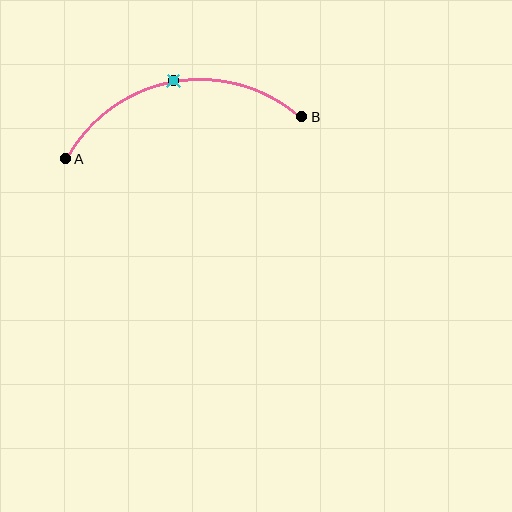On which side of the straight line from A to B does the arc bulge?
The arc bulges above the straight line connecting A and B.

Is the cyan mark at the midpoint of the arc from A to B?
Yes. The cyan mark lies on the arc at equal arc-length from both A and B — it is the arc midpoint.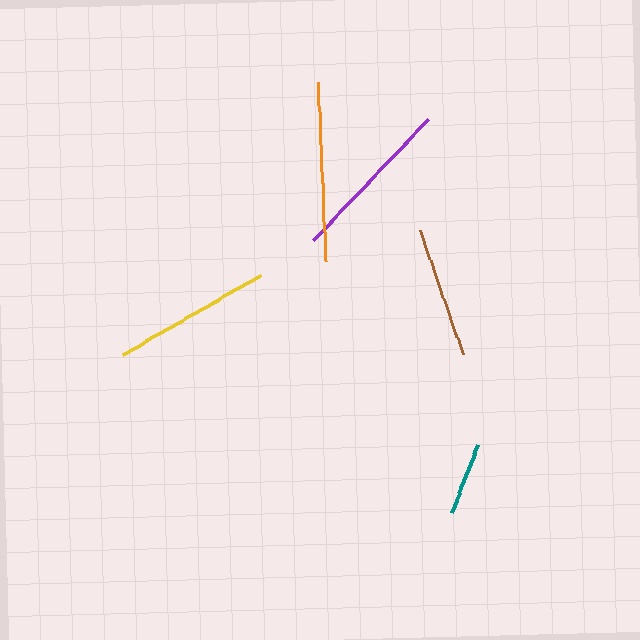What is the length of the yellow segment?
The yellow segment is approximately 160 pixels long.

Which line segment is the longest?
The orange line is the longest at approximately 180 pixels.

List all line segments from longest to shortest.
From longest to shortest: orange, purple, yellow, brown, teal.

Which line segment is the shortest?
The teal line is the shortest at approximately 73 pixels.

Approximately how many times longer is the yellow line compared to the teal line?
The yellow line is approximately 2.2 times the length of the teal line.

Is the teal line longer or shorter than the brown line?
The brown line is longer than the teal line.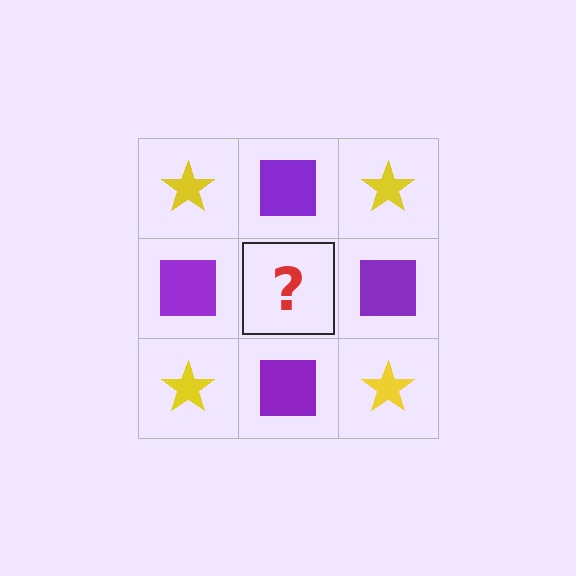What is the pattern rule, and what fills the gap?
The rule is that it alternates yellow star and purple square in a checkerboard pattern. The gap should be filled with a yellow star.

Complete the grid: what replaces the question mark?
The question mark should be replaced with a yellow star.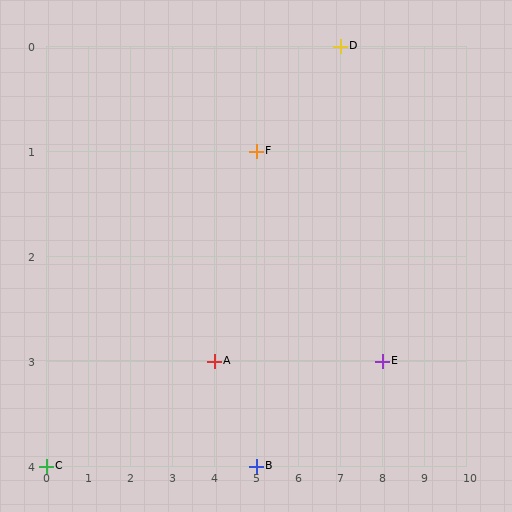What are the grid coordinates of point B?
Point B is at grid coordinates (5, 4).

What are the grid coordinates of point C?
Point C is at grid coordinates (0, 4).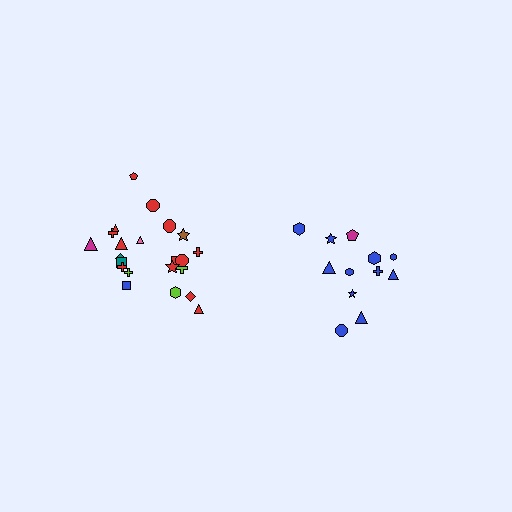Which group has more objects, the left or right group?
The left group.